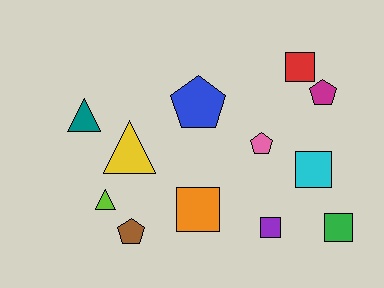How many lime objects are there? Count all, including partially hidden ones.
There is 1 lime object.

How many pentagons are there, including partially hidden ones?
There are 4 pentagons.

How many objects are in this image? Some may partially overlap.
There are 12 objects.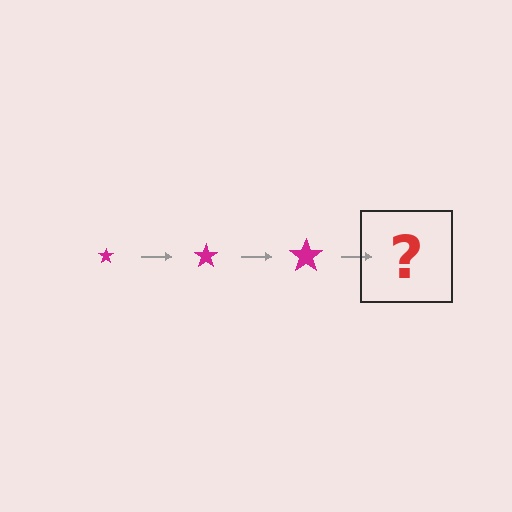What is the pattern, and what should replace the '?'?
The pattern is that the star gets progressively larger each step. The '?' should be a magenta star, larger than the previous one.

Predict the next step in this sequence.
The next step is a magenta star, larger than the previous one.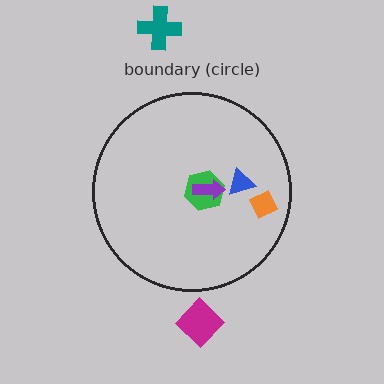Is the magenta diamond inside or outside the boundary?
Outside.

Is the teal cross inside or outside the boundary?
Outside.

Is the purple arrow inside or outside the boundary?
Inside.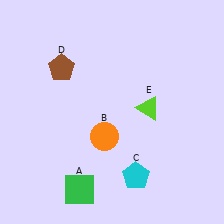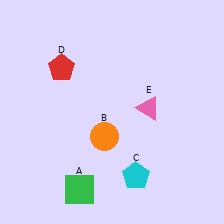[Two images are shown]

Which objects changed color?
D changed from brown to red. E changed from lime to pink.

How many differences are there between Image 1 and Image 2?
There are 2 differences between the two images.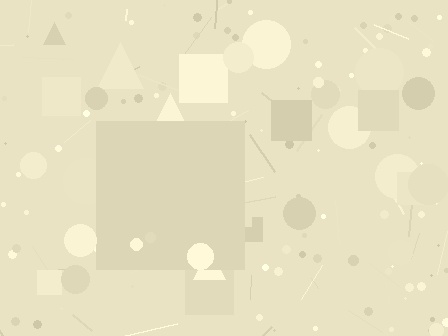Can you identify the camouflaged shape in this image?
The camouflaged shape is a square.